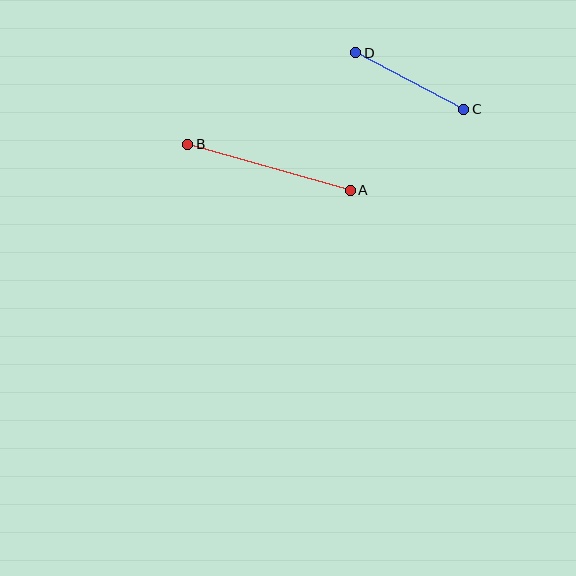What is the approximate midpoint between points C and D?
The midpoint is at approximately (410, 81) pixels.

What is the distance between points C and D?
The distance is approximately 122 pixels.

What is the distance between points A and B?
The distance is approximately 169 pixels.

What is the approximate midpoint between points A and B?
The midpoint is at approximately (269, 167) pixels.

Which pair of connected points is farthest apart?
Points A and B are farthest apart.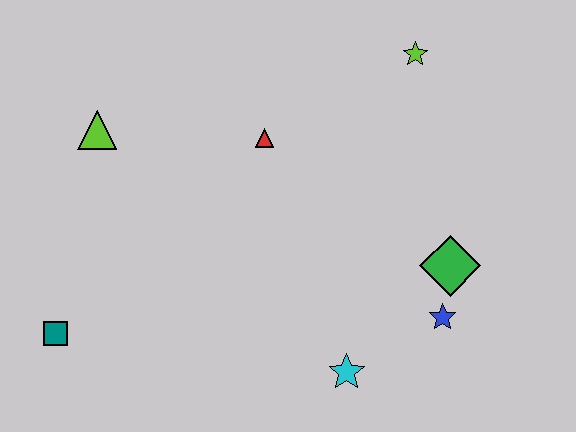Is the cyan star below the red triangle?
Yes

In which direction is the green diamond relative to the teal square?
The green diamond is to the right of the teal square.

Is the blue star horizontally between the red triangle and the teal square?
No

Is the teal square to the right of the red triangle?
No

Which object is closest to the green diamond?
The blue star is closest to the green diamond.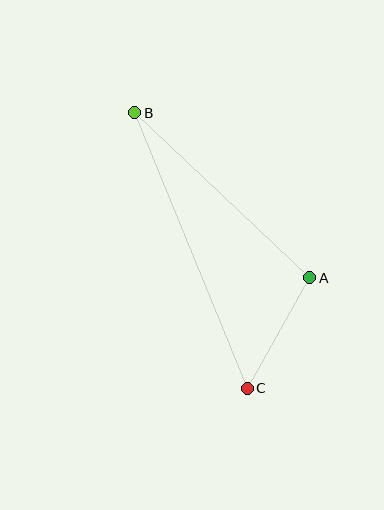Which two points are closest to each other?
Points A and C are closest to each other.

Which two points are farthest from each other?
Points B and C are farthest from each other.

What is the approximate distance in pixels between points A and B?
The distance between A and B is approximately 241 pixels.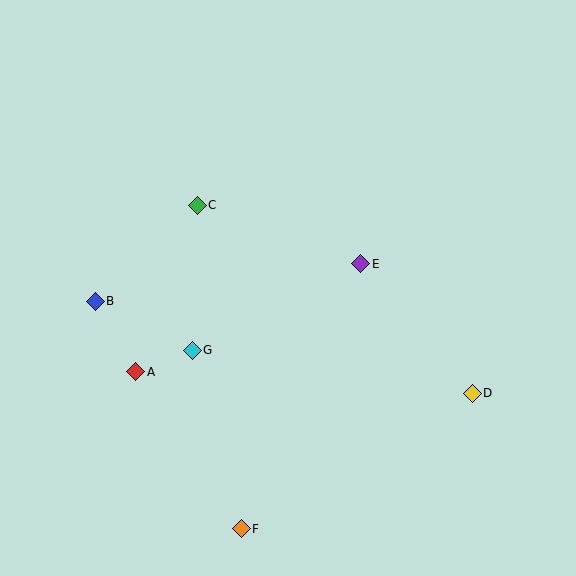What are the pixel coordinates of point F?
Point F is at (241, 529).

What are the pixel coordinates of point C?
Point C is at (197, 205).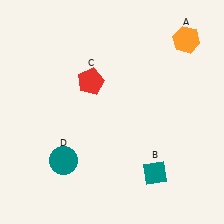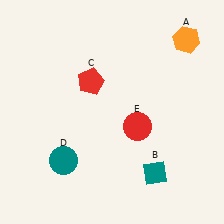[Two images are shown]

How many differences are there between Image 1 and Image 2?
There is 1 difference between the two images.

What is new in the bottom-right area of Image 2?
A red circle (E) was added in the bottom-right area of Image 2.